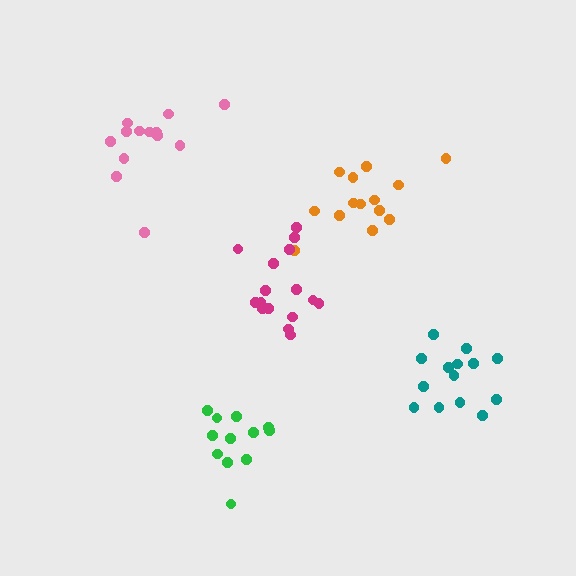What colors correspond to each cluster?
The clusters are colored: orange, teal, green, magenta, pink.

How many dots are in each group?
Group 1: 14 dots, Group 2: 14 dots, Group 3: 12 dots, Group 4: 16 dots, Group 5: 13 dots (69 total).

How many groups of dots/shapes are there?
There are 5 groups.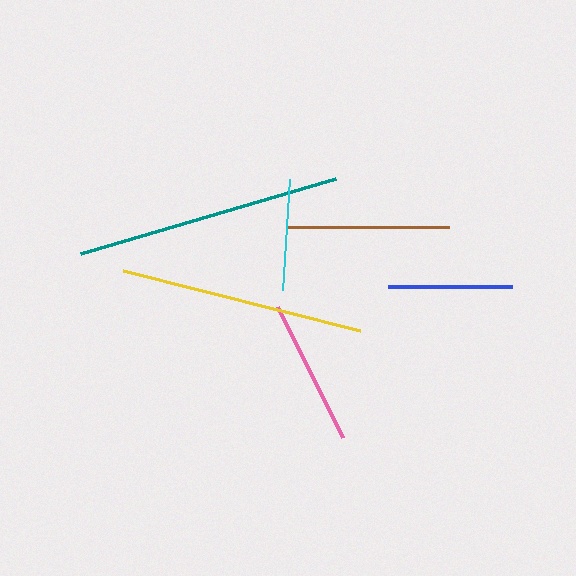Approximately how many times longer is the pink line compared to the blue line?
The pink line is approximately 1.2 times the length of the blue line.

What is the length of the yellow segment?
The yellow segment is approximately 244 pixels long.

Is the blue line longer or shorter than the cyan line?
The blue line is longer than the cyan line.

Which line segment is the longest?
The teal line is the longest at approximately 267 pixels.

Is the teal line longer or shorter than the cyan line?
The teal line is longer than the cyan line.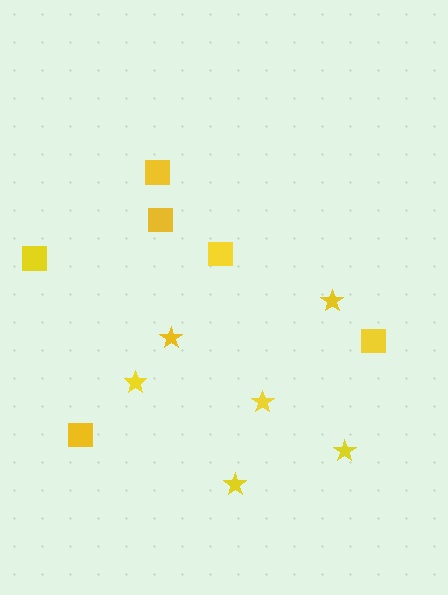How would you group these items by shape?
There are 2 groups: one group of stars (6) and one group of squares (6).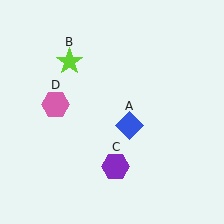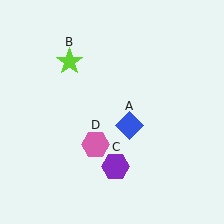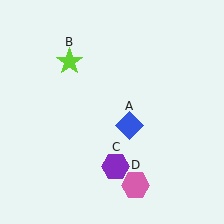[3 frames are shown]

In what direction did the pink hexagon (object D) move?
The pink hexagon (object D) moved down and to the right.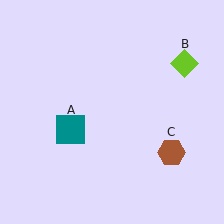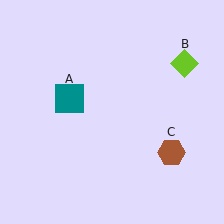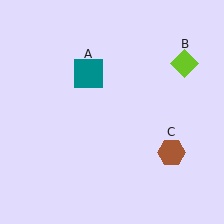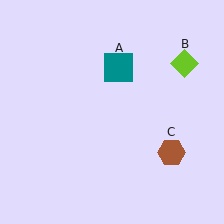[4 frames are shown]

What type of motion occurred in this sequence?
The teal square (object A) rotated clockwise around the center of the scene.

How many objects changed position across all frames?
1 object changed position: teal square (object A).